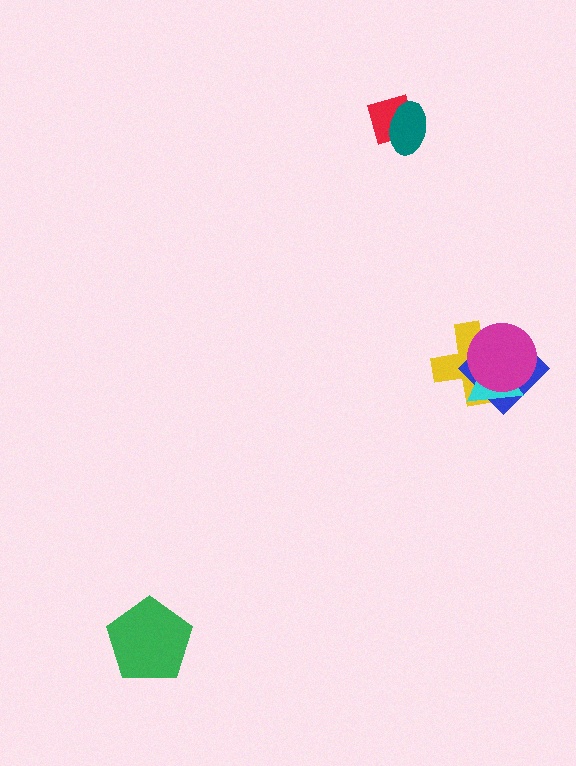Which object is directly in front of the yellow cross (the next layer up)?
The blue diamond is directly in front of the yellow cross.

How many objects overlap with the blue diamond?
3 objects overlap with the blue diamond.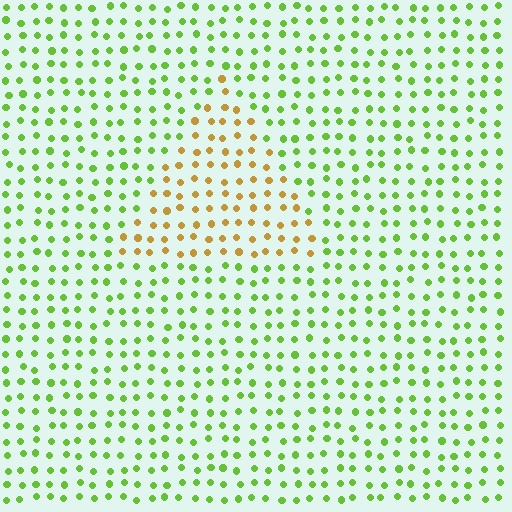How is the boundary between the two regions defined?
The boundary is defined purely by a slight shift in hue (about 58 degrees). Spacing, size, and orientation are identical on both sides.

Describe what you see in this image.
The image is filled with small lime elements in a uniform arrangement. A triangle-shaped region is visible where the elements are tinted to a slightly different hue, forming a subtle color boundary.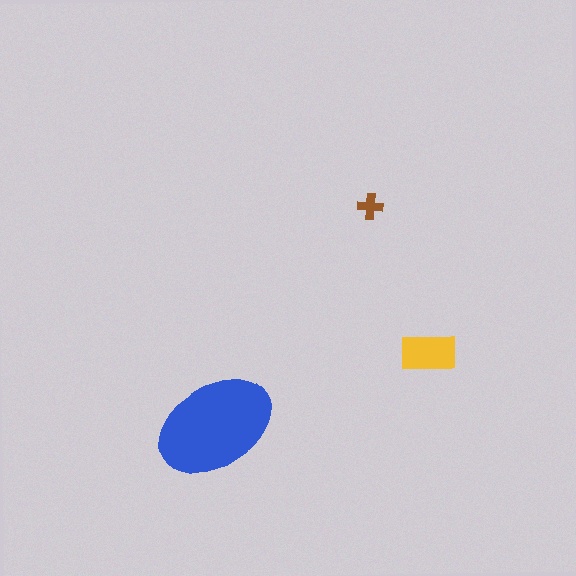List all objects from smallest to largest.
The brown cross, the yellow rectangle, the blue ellipse.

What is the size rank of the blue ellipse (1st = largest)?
1st.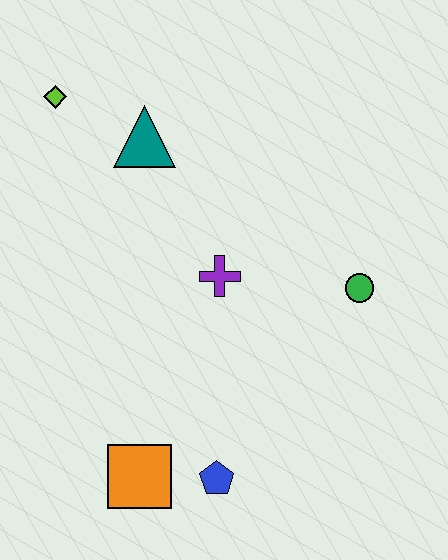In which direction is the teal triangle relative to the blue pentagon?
The teal triangle is above the blue pentagon.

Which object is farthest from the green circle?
The lime diamond is farthest from the green circle.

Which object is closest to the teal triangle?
The lime diamond is closest to the teal triangle.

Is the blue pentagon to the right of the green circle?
No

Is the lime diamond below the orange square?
No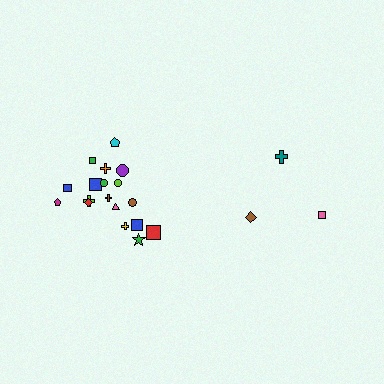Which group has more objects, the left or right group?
The left group.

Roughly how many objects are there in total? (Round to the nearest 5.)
Roughly 20 objects in total.